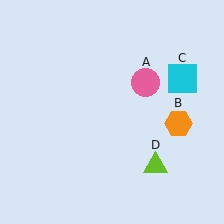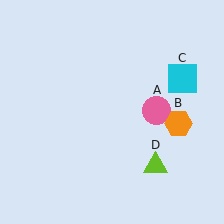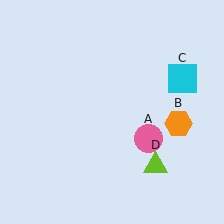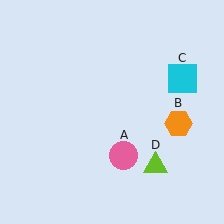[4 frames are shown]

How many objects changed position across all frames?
1 object changed position: pink circle (object A).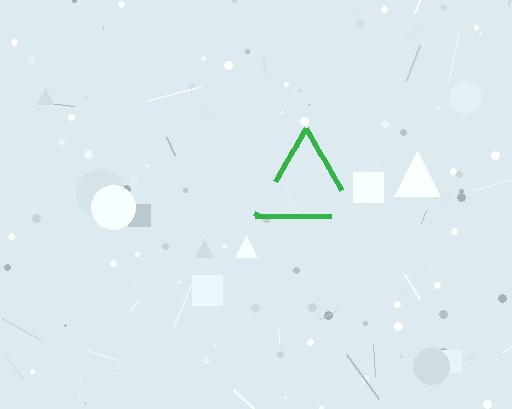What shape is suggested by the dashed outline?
The dashed outline suggests a triangle.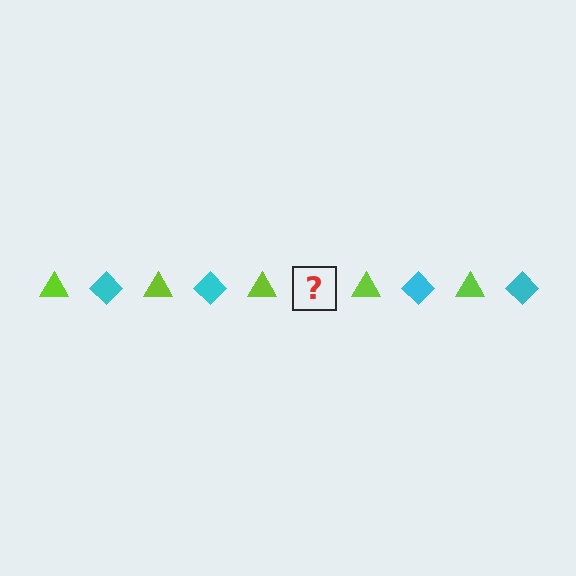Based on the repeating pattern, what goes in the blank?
The blank should be a cyan diamond.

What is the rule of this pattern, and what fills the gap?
The rule is that the pattern alternates between lime triangle and cyan diamond. The gap should be filled with a cyan diamond.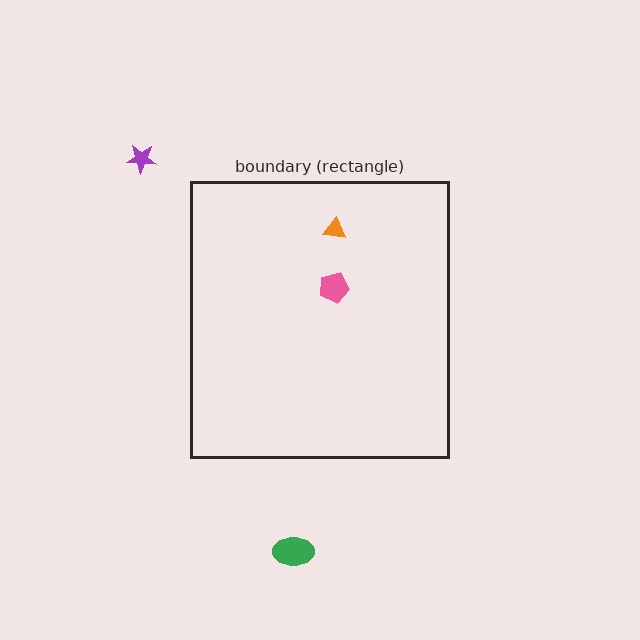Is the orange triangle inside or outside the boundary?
Inside.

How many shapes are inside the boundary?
2 inside, 2 outside.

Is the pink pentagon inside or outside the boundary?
Inside.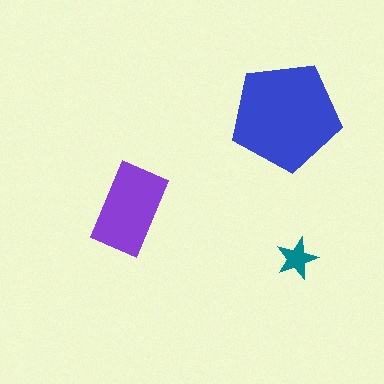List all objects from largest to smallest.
The blue pentagon, the purple rectangle, the teal star.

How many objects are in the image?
There are 3 objects in the image.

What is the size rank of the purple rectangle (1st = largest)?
2nd.